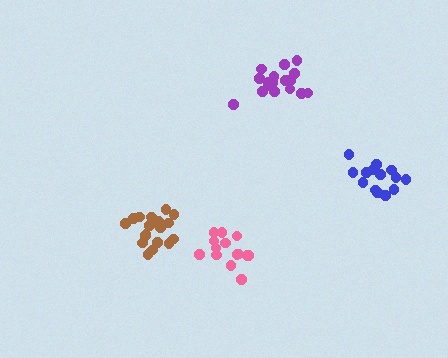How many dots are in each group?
Group 1: 19 dots, Group 2: 14 dots, Group 3: 19 dots, Group 4: 15 dots (67 total).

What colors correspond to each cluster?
The clusters are colored: purple, pink, brown, blue.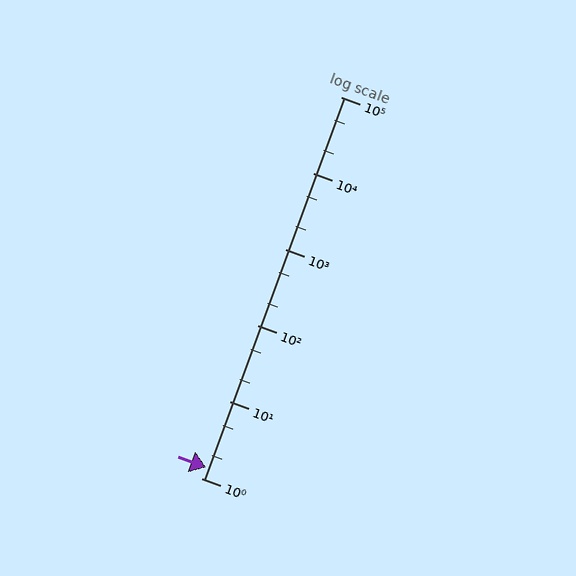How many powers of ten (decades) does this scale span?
The scale spans 5 decades, from 1 to 100000.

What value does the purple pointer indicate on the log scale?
The pointer indicates approximately 1.4.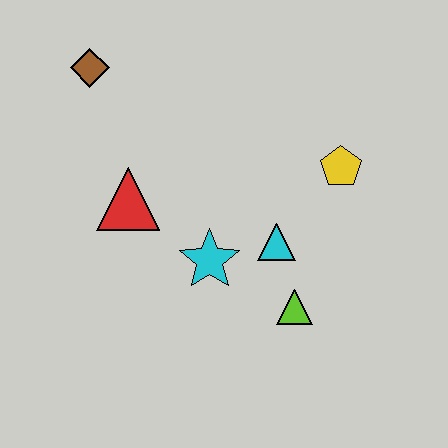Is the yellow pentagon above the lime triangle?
Yes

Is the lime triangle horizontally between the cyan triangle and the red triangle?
No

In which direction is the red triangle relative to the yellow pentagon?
The red triangle is to the left of the yellow pentagon.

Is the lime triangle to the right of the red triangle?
Yes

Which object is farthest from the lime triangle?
The brown diamond is farthest from the lime triangle.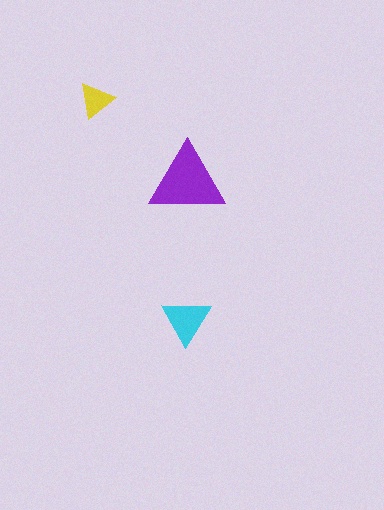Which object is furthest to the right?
The purple triangle is rightmost.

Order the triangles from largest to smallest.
the purple one, the cyan one, the yellow one.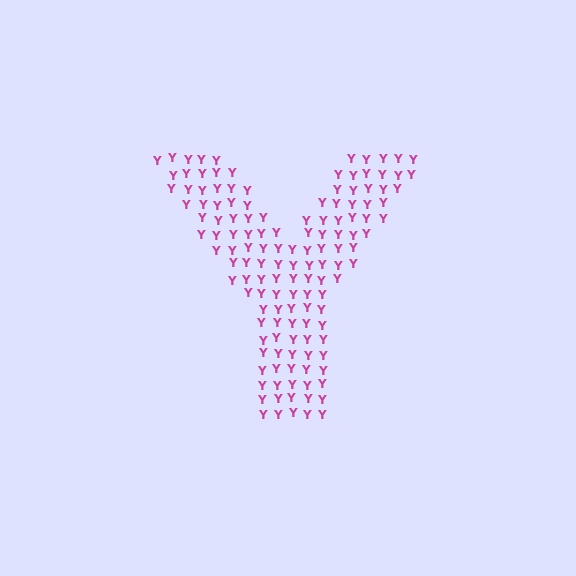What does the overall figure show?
The overall figure shows the letter Y.